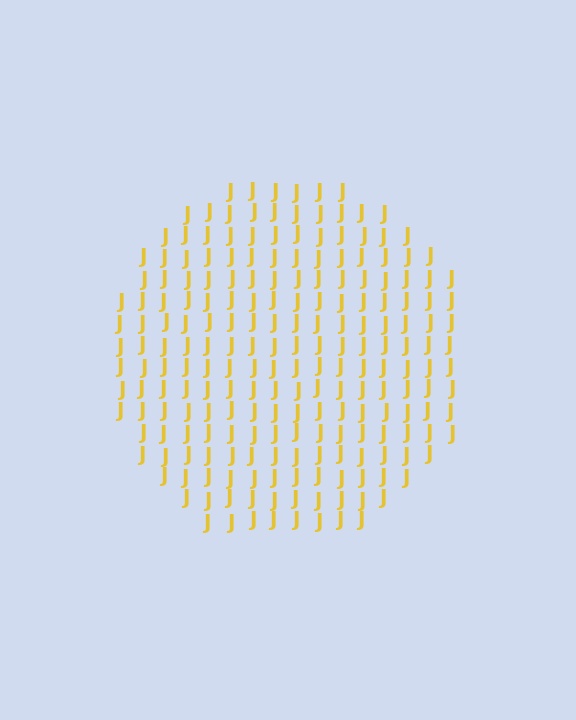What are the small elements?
The small elements are letter J's.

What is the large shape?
The large shape is a circle.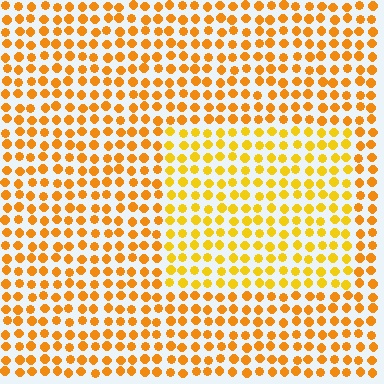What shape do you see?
I see a rectangle.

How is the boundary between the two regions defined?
The boundary is defined purely by a slight shift in hue (about 18 degrees). Spacing, size, and orientation are identical on both sides.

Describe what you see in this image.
The image is filled with small orange elements in a uniform arrangement. A rectangle-shaped region is visible where the elements are tinted to a slightly different hue, forming a subtle color boundary.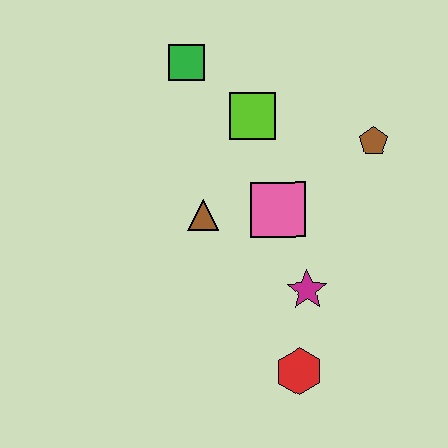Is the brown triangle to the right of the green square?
Yes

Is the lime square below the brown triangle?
No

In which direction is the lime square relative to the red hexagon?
The lime square is above the red hexagon.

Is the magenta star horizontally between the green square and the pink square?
No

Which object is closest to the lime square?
The green square is closest to the lime square.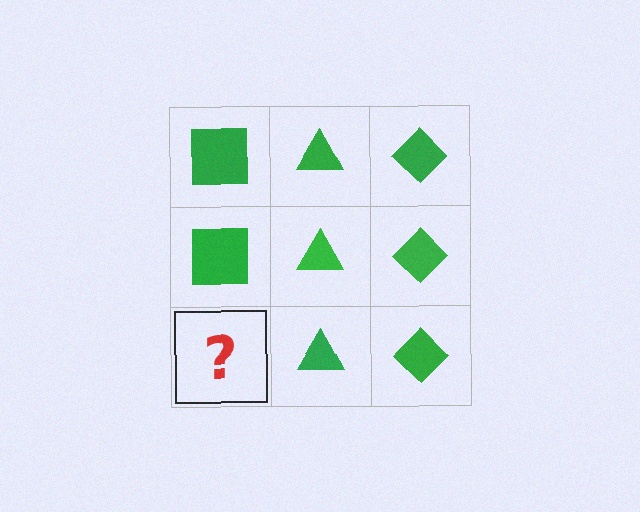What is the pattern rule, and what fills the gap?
The rule is that each column has a consistent shape. The gap should be filled with a green square.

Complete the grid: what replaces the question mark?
The question mark should be replaced with a green square.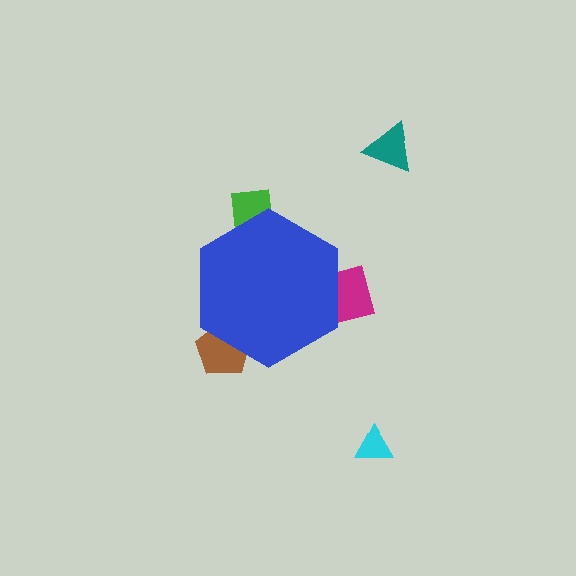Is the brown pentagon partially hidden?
Yes, the brown pentagon is partially hidden behind the blue hexagon.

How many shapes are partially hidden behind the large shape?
3 shapes are partially hidden.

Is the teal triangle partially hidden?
No, the teal triangle is fully visible.